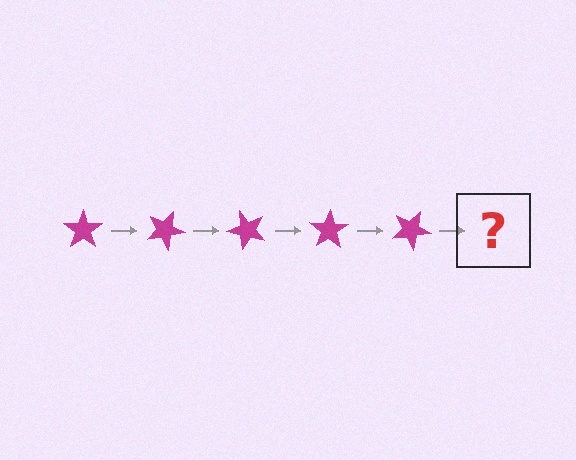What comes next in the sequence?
The next element should be a magenta star rotated 125 degrees.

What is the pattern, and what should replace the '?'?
The pattern is that the star rotates 25 degrees each step. The '?' should be a magenta star rotated 125 degrees.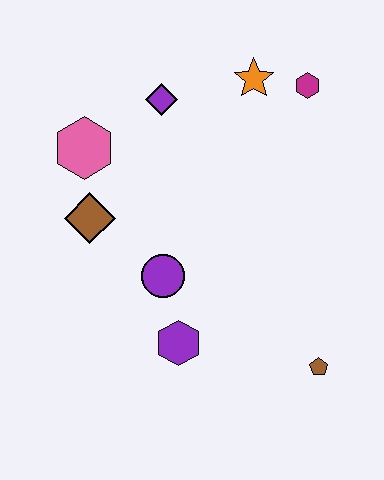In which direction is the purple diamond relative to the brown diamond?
The purple diamond is above the brown diamond.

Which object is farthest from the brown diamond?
The brown pentagon is farthest from the brown diamond.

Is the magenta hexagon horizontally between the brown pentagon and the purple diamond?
Yes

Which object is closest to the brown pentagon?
The purple hexagon is closest to the brown pentagon.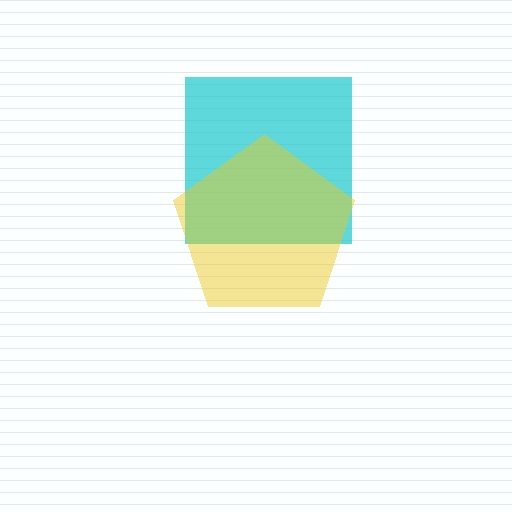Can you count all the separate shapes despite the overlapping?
Yes, there are 2 separate shapes.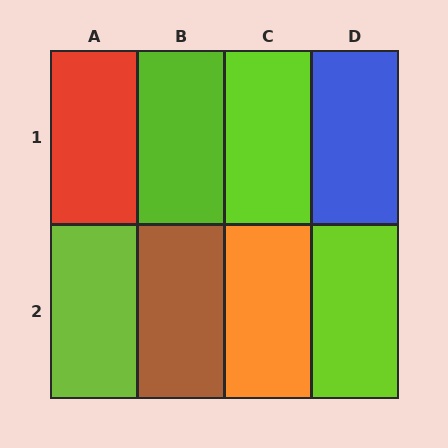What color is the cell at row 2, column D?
Lime.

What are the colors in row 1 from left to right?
Red, lime, lime, blue.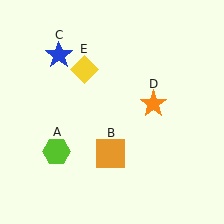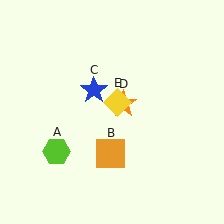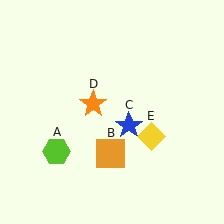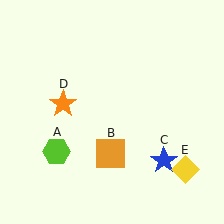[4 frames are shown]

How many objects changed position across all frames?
3 objects changed position: blue star (object C), orange star (object D), yellow diamond (object E).